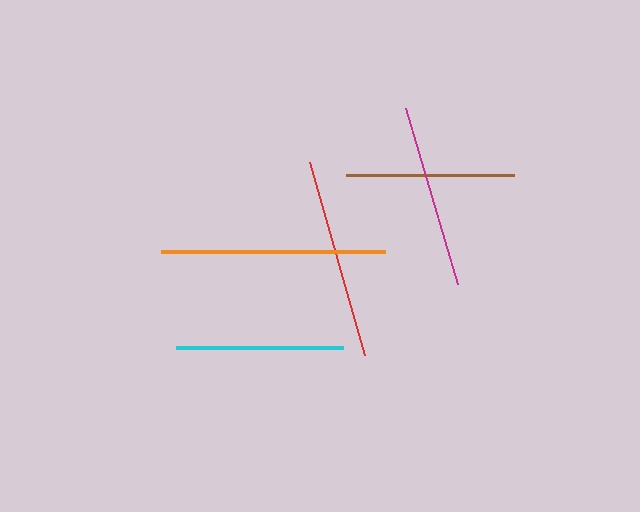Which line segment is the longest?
The orange line is the longest at approximately 223 pixels.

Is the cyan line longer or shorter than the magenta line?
The magenta line is longer than the cyan line.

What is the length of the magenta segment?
The magenta segment is approximately 184 pixels long.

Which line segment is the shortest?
The cyan line is the shortest at approximately 167 pixels.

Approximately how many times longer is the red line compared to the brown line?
The red line is approximately 1.2 times the length of the brown line.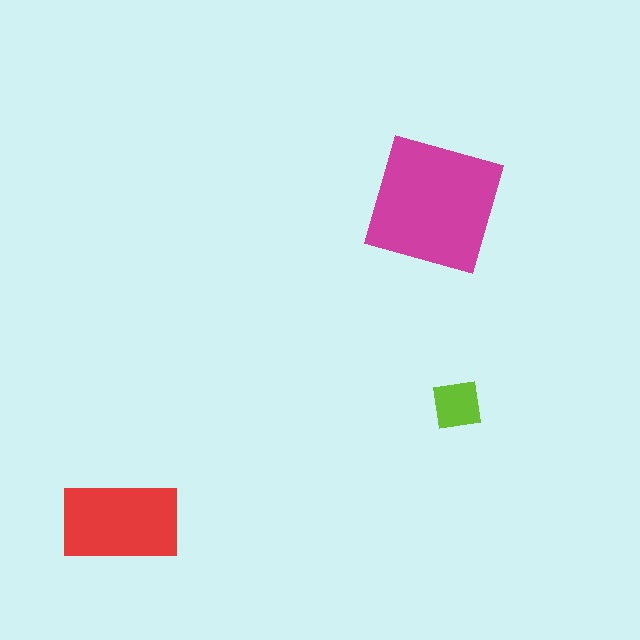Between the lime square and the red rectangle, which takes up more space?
The red rectangle.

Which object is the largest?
The magenta square.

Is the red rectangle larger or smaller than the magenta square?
Smaller.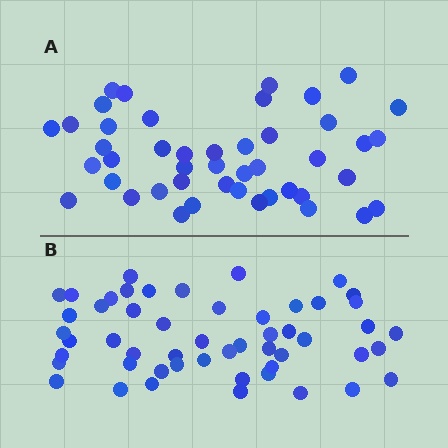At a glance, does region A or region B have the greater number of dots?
Region B (the bottom region) has more dots.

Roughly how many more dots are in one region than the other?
Region B has roughly 8 or so more dots than region A.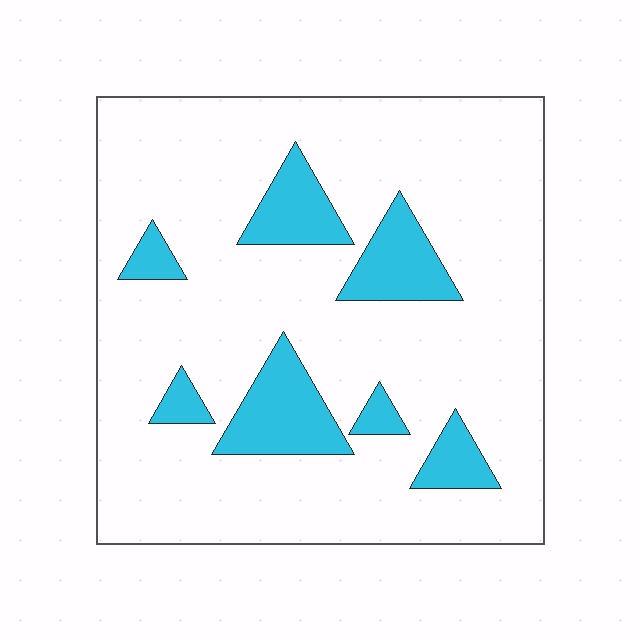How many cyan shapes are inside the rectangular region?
7.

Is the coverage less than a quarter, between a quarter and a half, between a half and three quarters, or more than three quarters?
Less than a quarter.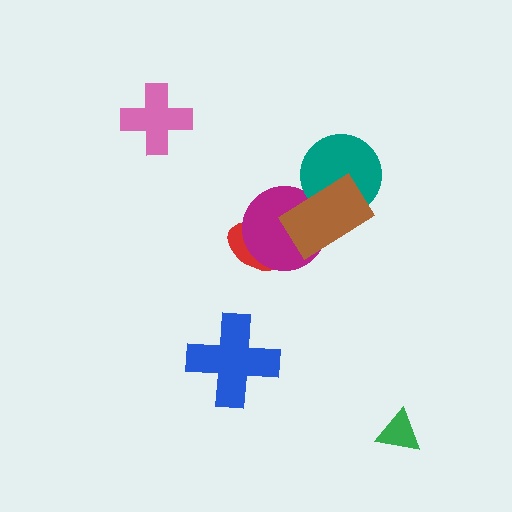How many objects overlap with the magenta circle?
2 objects overlap with the magenta circle.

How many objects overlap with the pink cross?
0 objects overlap with the pink cross.